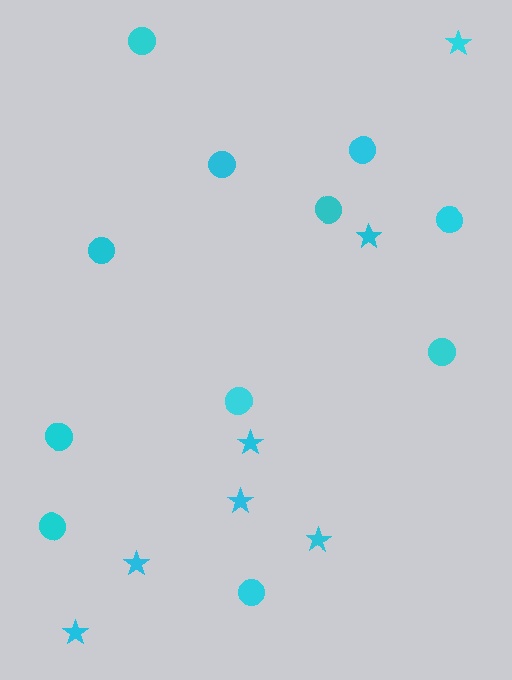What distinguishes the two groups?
There are 2 groups: one group of circles (11) and one group of stars (7).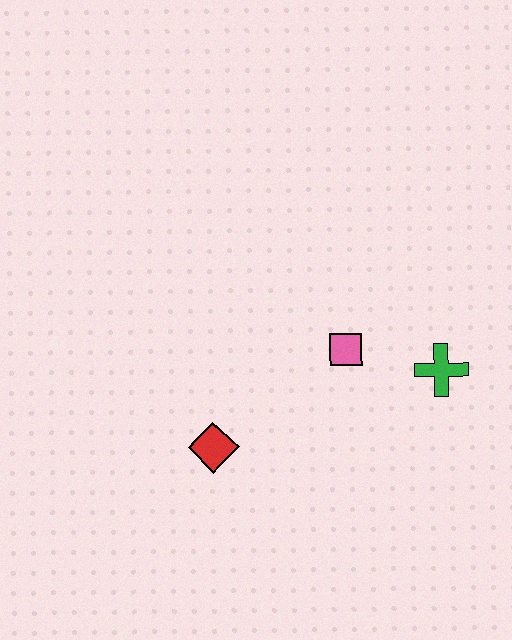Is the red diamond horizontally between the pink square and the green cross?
No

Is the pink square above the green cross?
Yes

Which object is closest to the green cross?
The pink square is closest to the green cross.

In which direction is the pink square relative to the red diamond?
The pink square is to the right of the red diamond.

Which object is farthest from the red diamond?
The green cross is farthest from the red diamond.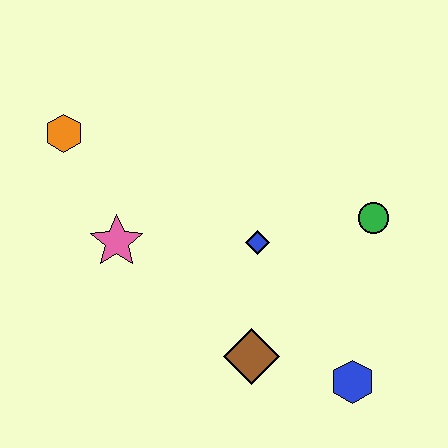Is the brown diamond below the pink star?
Yes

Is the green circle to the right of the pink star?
Yes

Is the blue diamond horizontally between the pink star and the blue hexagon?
Yes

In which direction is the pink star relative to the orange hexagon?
The pink star is below the orange hexagon.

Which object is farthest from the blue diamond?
The orange hexagon is farthest from the blue diamond.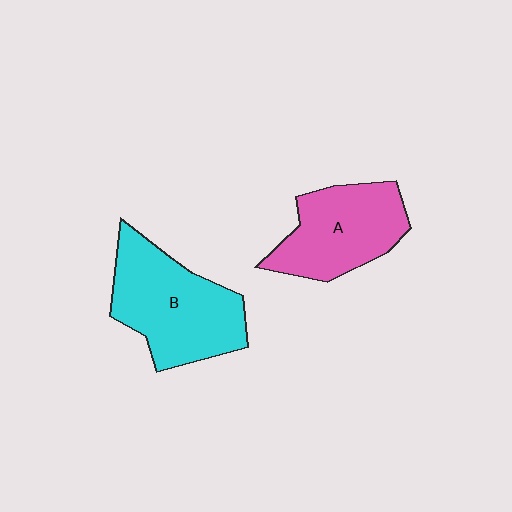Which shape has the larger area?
Shape B (cyan).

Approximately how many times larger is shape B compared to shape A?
Approximately 1.2 times.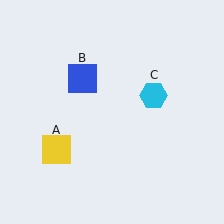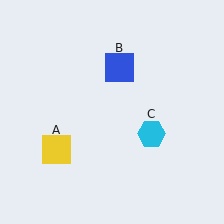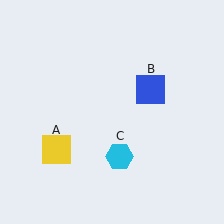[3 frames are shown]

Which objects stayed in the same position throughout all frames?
Yellow square (object A) remained stationary.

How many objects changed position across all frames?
2 objects changed position: blue square (object B), cyan hexagon (object C).